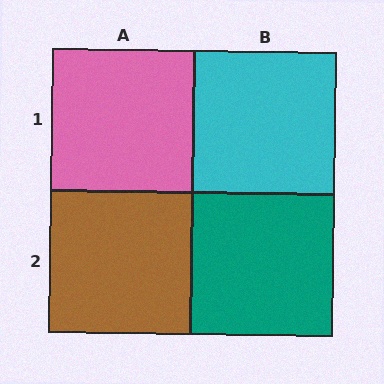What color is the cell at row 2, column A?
Brown.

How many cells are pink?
1 cell is pink.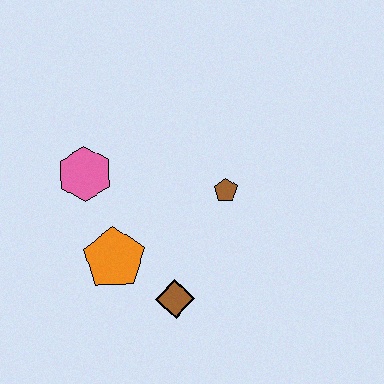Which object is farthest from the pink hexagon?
The brown diamond is farthest from the pink hexagon.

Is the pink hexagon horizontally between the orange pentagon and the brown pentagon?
No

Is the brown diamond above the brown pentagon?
No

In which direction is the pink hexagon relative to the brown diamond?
The pink hexagon is above the brown diamond.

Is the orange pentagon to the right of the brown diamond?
No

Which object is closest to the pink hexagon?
The orange pentagon is closest to the pink hexagon.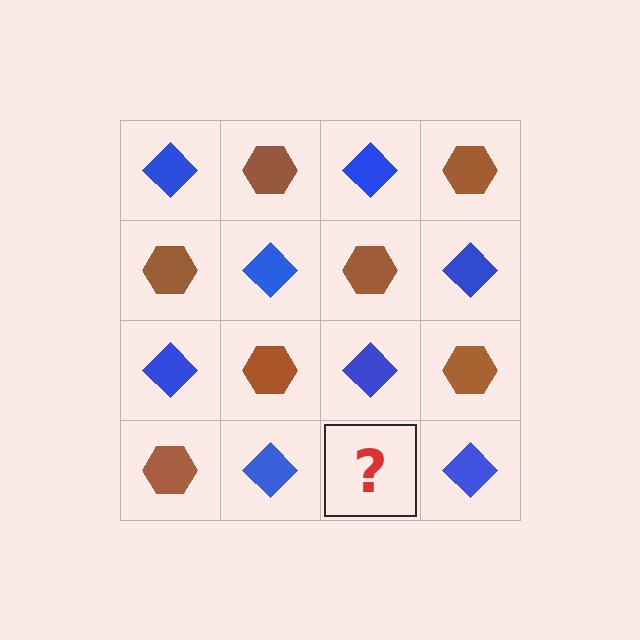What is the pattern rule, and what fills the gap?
The rule is that it alternates blue diamond and brown hexagon in a checkerboard pattern. The gap should be filled with a brown hexagon.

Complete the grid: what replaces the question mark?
The question mark should be replaced with a brown hexagon.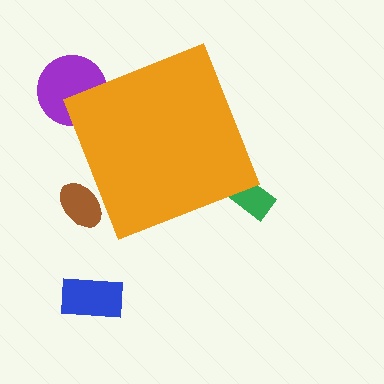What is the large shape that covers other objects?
An orange diamond.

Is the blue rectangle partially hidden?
No, the blue rectangle is fully visible.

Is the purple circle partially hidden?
Yes, the purple circle is partially hidden behind the orange diamond.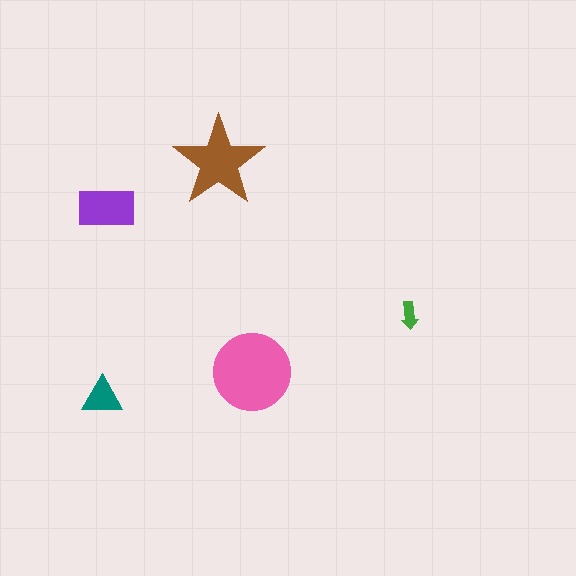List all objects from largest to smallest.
The pink circle, the brown star, the purple rectangle, the teal triangle, the green arrow.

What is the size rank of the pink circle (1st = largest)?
1st.